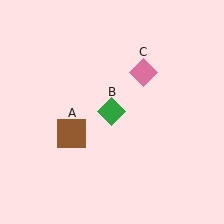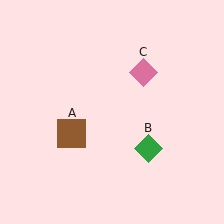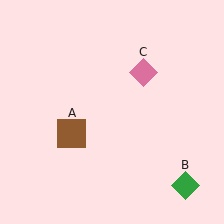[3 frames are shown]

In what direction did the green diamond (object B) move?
The green diamond (object B) moved down and to the right.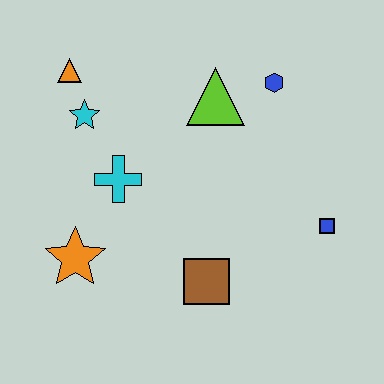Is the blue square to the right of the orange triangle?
Yes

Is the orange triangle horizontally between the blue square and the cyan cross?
No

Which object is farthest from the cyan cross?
The blue square is farthest from the cyan cross.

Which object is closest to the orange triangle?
The cyan star is closest to the orange triangle.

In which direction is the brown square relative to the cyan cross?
The brown square is below the cyan cross.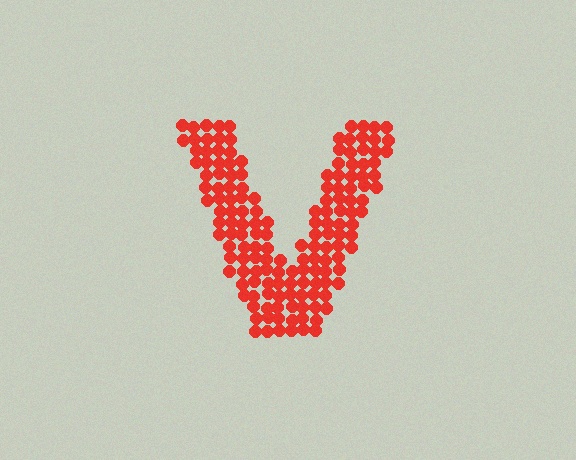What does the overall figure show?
The overall figure shows the letter V.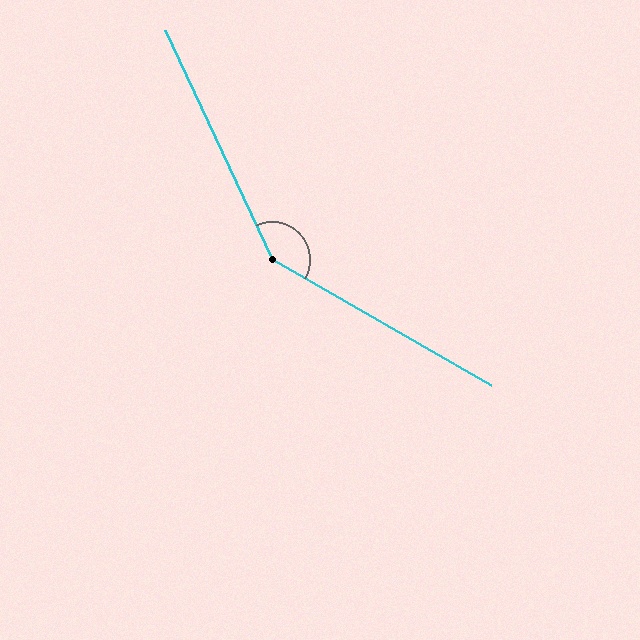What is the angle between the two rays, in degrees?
Approximately 145 degrees.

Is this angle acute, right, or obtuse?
It is obtuse.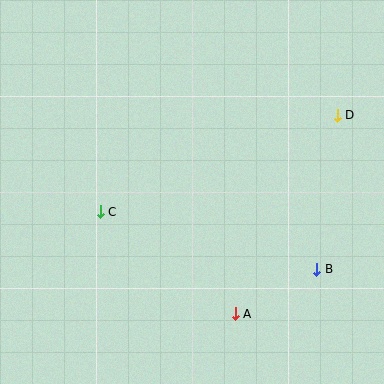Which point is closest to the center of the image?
Point C at (100, 212) is closest to the center.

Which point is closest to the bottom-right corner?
Point B is closest to the bottom-right corner.